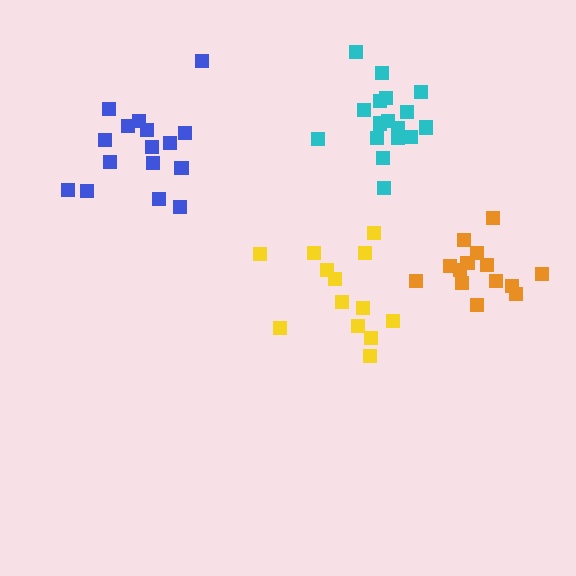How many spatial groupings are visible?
There are 4 spatial groupings.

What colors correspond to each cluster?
The clusters are colored: blue, orange, yellow, cyan.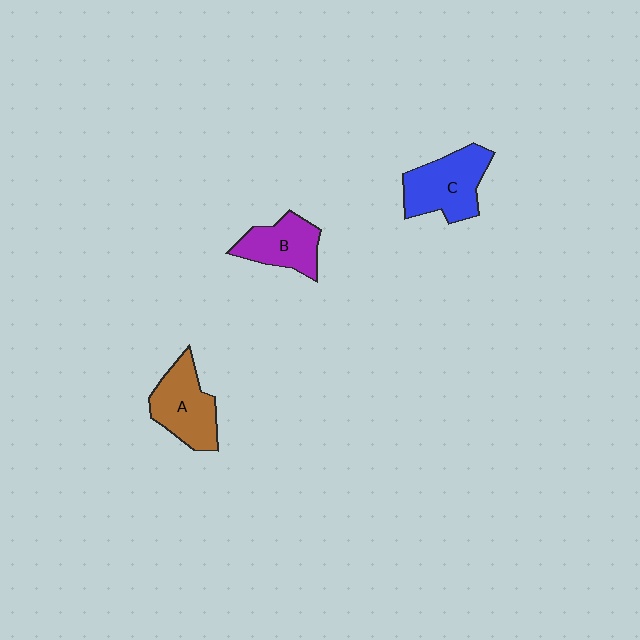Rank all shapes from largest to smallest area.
From largest to smallest: C (blue), A (brown), B (purple).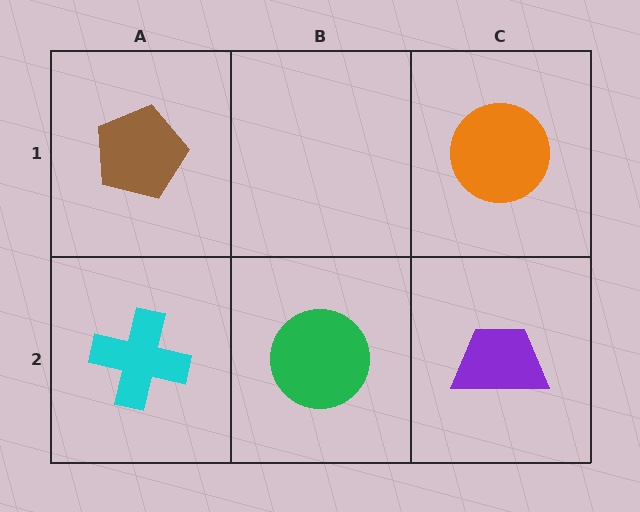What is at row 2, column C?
A purple trapezoid.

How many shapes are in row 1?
2 shapes.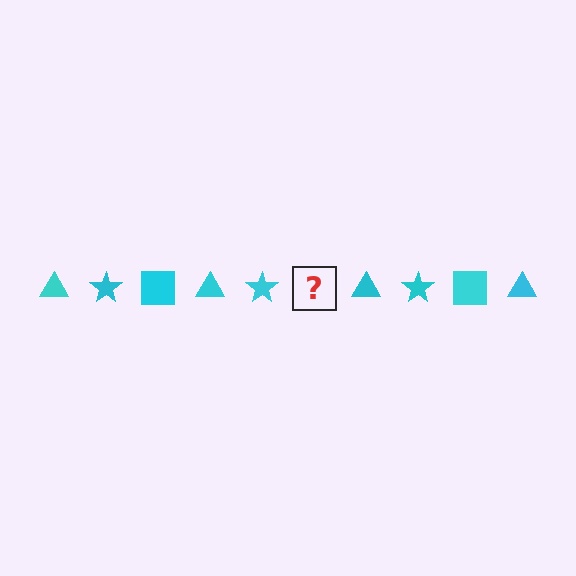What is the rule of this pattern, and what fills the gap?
The rule is that the pattern cycles through triangle, star, square shapes in cyan. The gap should be filled with a cyan square.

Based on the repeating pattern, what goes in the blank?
The blank should be a cyan square.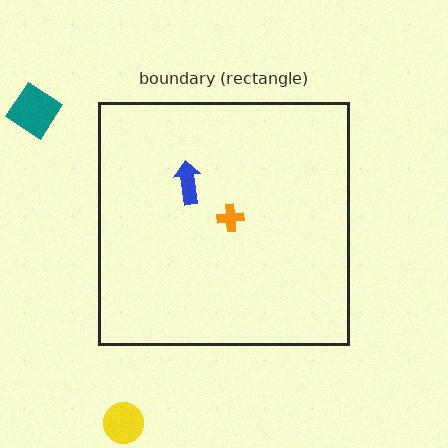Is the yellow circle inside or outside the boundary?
Outside.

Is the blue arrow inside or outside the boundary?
Inside.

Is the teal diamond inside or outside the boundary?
Outside.